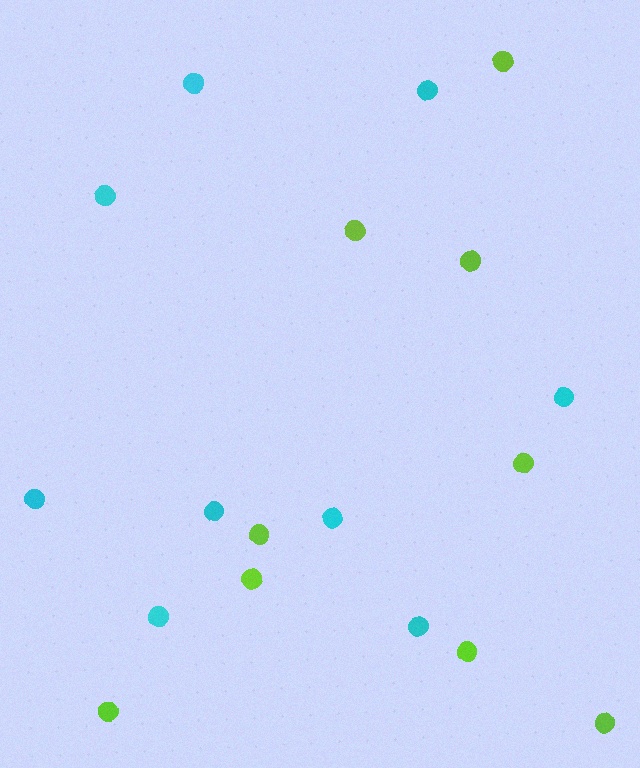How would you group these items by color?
There are 2 groups: one group of cyan circles (9) and one group of lime circles (9).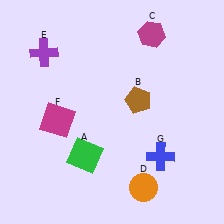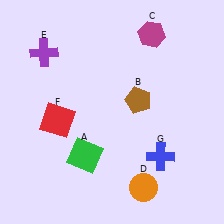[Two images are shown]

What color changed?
The square (F) changed from magenta in Image 1 to red in Image 2.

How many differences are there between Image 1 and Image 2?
There is 1 difference between the two images.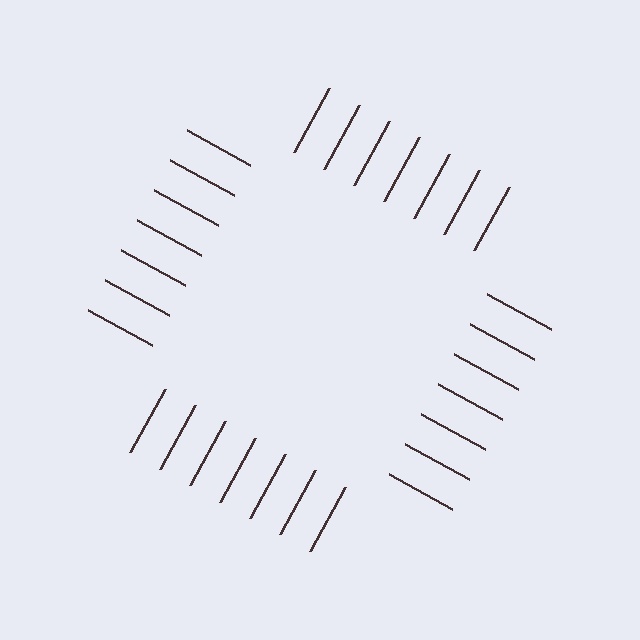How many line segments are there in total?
28 — 7 along each of the 4 edges.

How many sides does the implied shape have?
4 sides — the line-ends trace a square.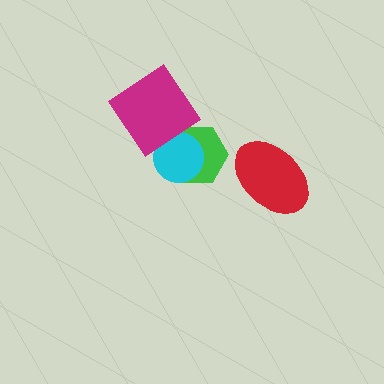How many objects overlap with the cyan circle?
2 objects overlap with the cyan circle.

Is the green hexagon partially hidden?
Yes, it is partially covered by another shape.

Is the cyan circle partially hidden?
Yes, it is partially covered by another shape.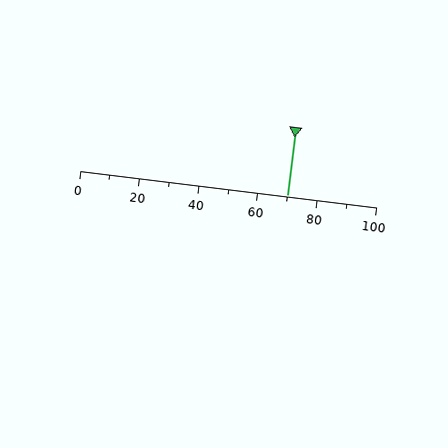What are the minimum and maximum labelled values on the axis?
The axis runs from 0 to 100.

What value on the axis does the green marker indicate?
The marker indicates approximately 70.